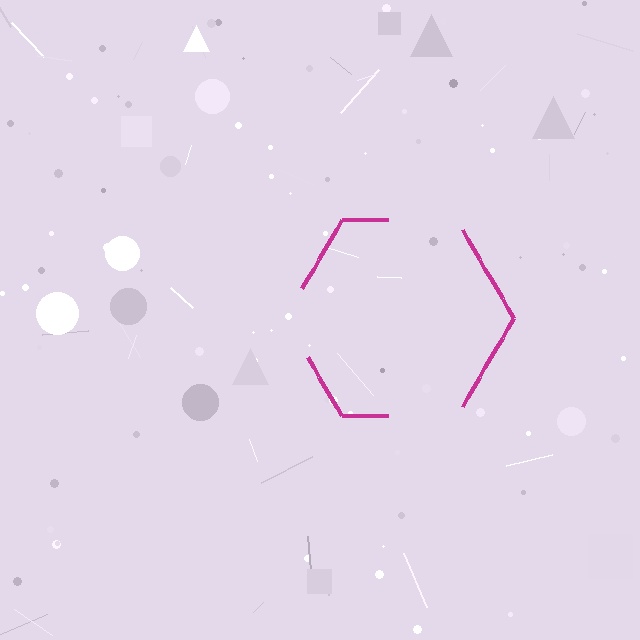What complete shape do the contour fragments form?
The contour fragments form a hexagon.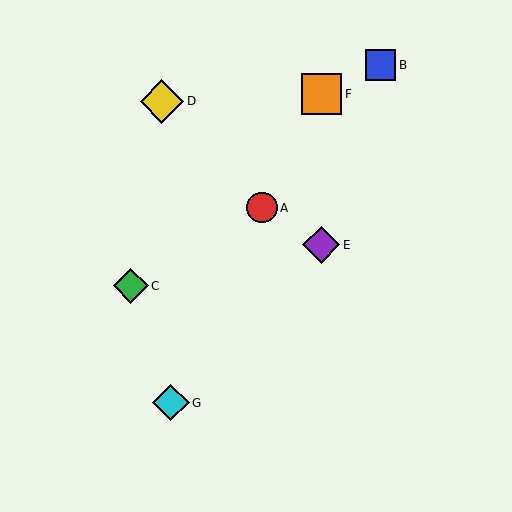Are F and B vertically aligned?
No, F is at x≈321 and B is at x≈381.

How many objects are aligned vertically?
2 objects (E, F) are aligned vertically.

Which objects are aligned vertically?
Objects E, F are aligned vertically.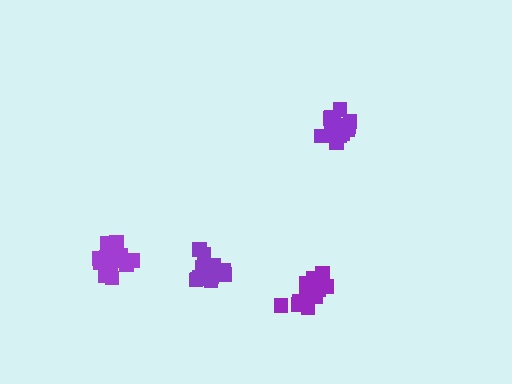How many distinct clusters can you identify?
There are 4 distinct clusters.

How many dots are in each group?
Group 1: 18 dots, Group 2: 17 dots, Group 3: 21 dots, Group 4: 17 dots (73 total).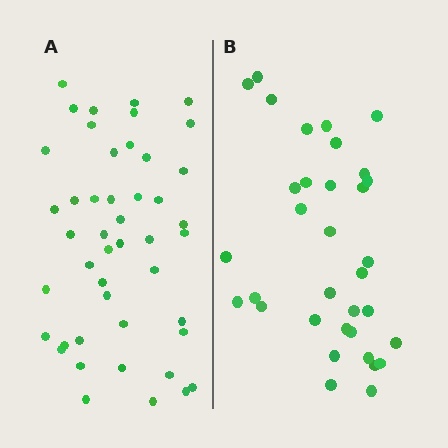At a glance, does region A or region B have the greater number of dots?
Region A (the left region) has more dots.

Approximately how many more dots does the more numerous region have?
Region A has roughly 12 or so more dots than region B.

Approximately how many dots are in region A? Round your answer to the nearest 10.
About 50 dots. (The exact count is 46, which rounds to 50.)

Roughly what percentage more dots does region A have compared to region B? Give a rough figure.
About 35% more.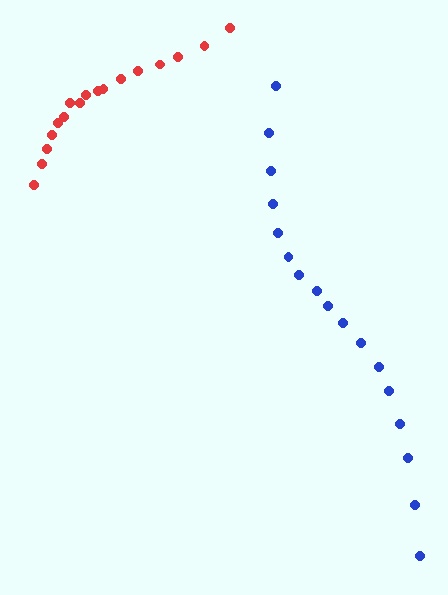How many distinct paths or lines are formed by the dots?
There are 2 distinct paths.